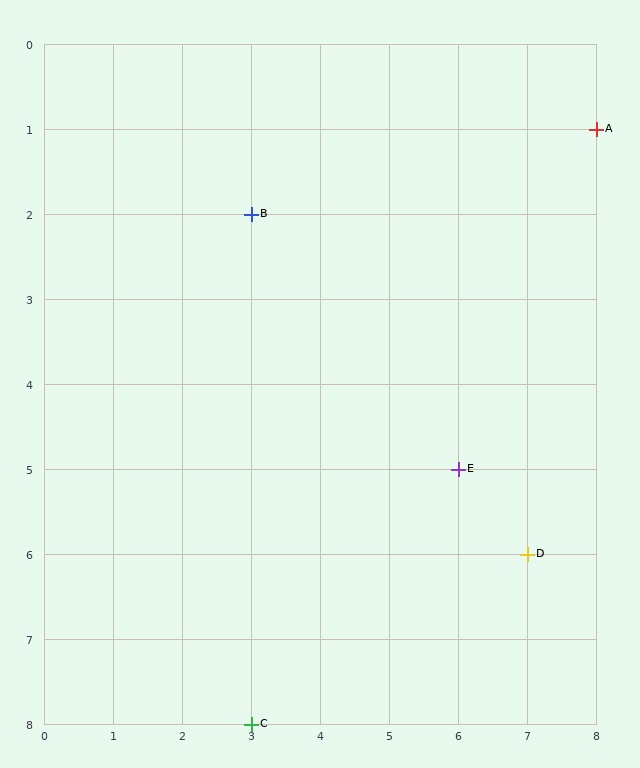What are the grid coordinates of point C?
Point C is at grid coordinates (3, 8).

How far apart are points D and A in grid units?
Points D and A are 1 column and 5 rows apart (about 5.1 grid units diagonally).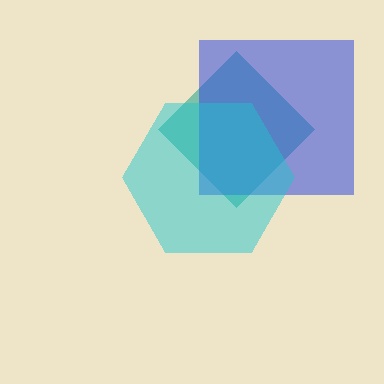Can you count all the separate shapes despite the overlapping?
Yes, there are 3 separate shapes.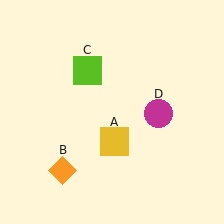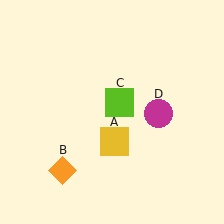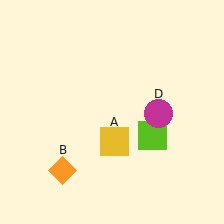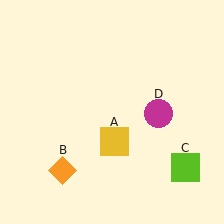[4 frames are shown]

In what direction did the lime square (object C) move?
The lime square (object C) moved down and to the right.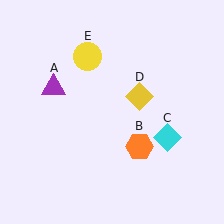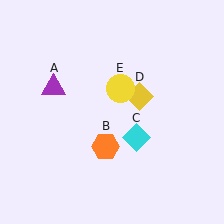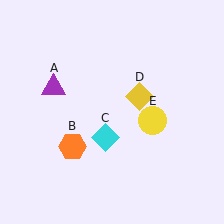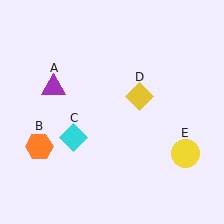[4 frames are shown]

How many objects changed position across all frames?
3 objects changed position: orange hexagon (object B), cyan diamond (object C), yellow circle (object E).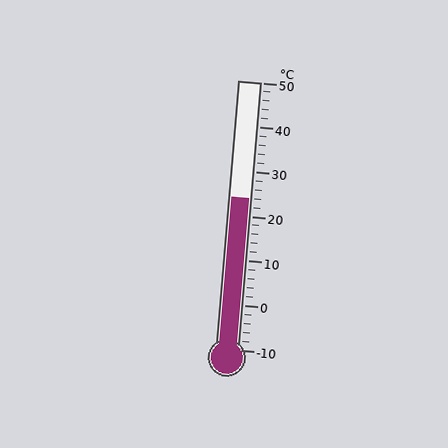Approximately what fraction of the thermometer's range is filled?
The thermometer is filled to approximately 55% of its range.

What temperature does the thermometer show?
The thermometer shows approximately 24°C.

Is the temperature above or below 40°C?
The temperature is below 40°C.